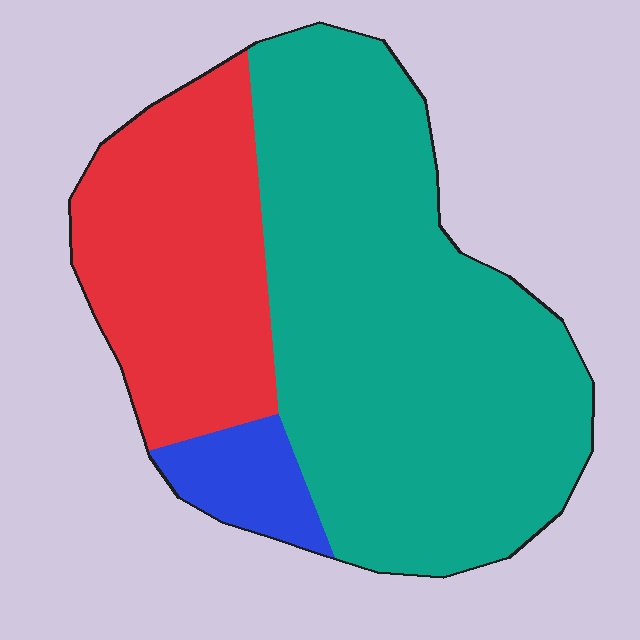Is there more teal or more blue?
Teal.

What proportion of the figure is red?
Red covers roughly 30% of the figure.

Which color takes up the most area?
Teal, at roughly 65%.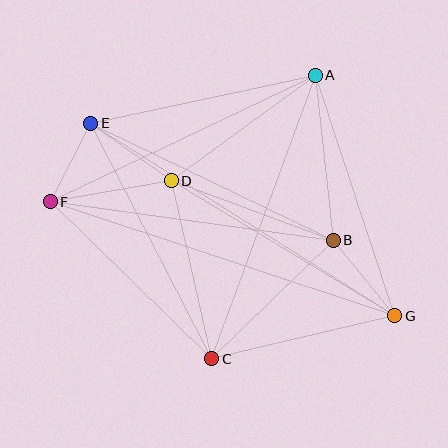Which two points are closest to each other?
Points E and F are closest to each other.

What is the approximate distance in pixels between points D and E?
The distance between D and E is approximately 99 pixels.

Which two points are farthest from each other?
Points F and G are farthest from each other.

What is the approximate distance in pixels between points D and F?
The distance between D and F is approximately 123 pixels.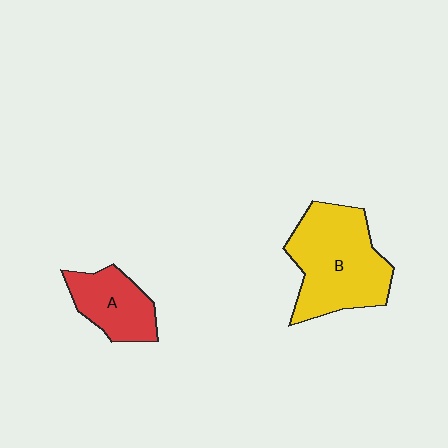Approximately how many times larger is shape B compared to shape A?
Approximately 1.9 times.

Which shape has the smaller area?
Shape A (red).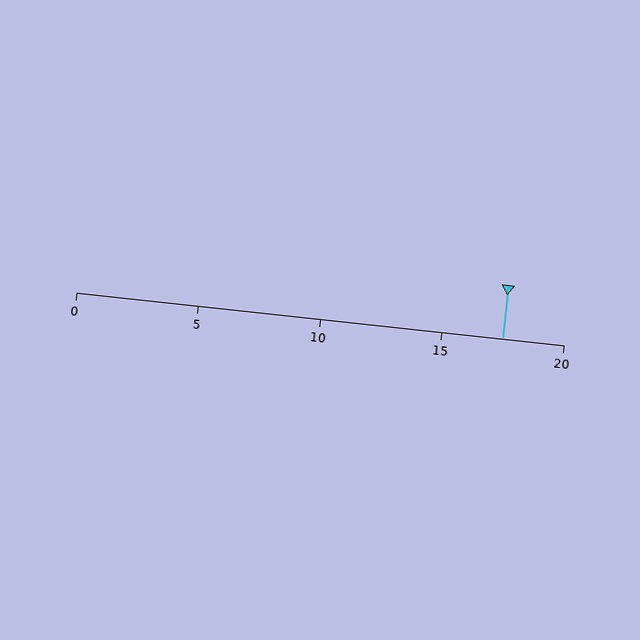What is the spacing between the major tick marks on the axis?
The major ticks are spaced 5 apart.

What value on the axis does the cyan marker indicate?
The marker indicates approximately 17.5.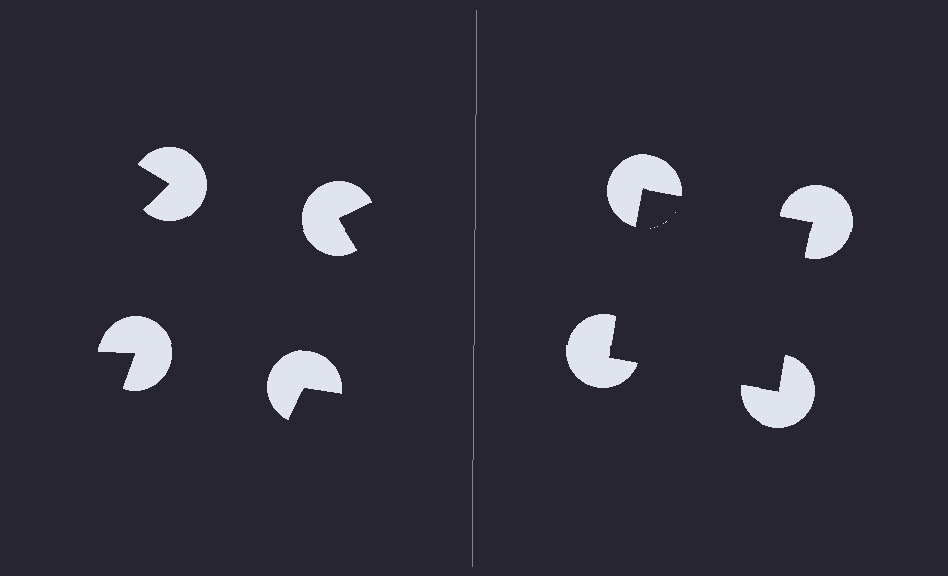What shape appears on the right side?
An illusory square.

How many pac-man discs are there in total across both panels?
8 — 4 on each side.